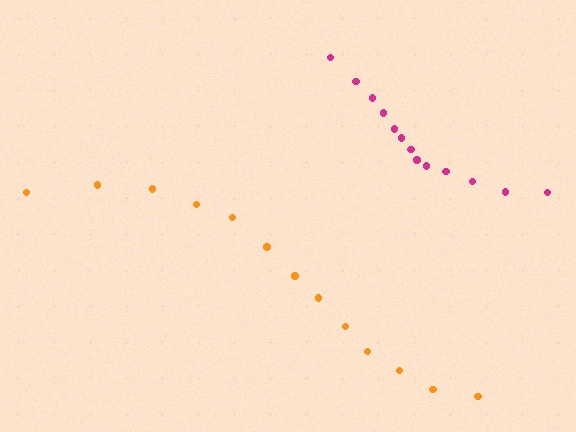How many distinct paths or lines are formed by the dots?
There are 2 distinct paths.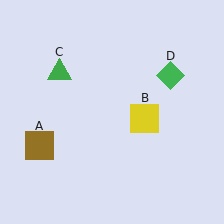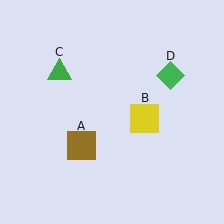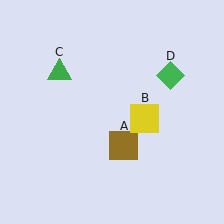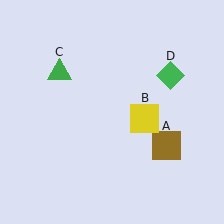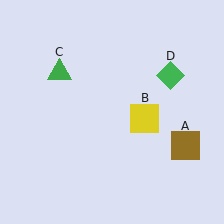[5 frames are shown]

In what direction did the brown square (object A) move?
The brown square (object A) moved right.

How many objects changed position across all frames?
1 object changed position: brown square (object A).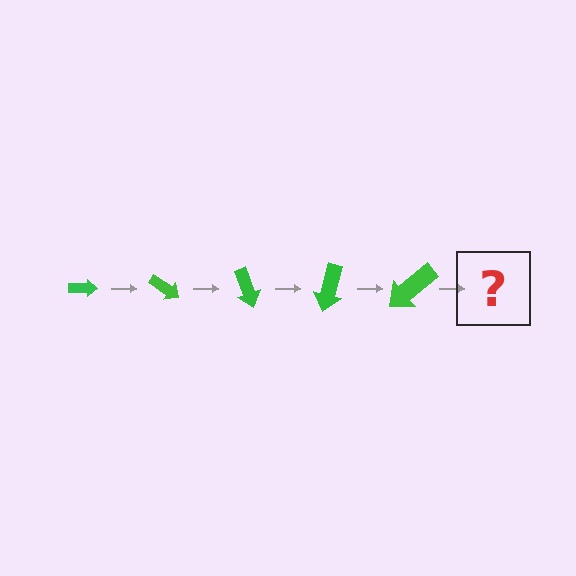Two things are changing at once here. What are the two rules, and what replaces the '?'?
The two rules are that the arrow grows larger each step and it rotates 35 degrees each step. The '?' should be an arrow, larger than the previous one and rotated 175 degrees from the start.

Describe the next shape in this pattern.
It should be an arrow, larger than the previous one and rotated 175 degrees from the start.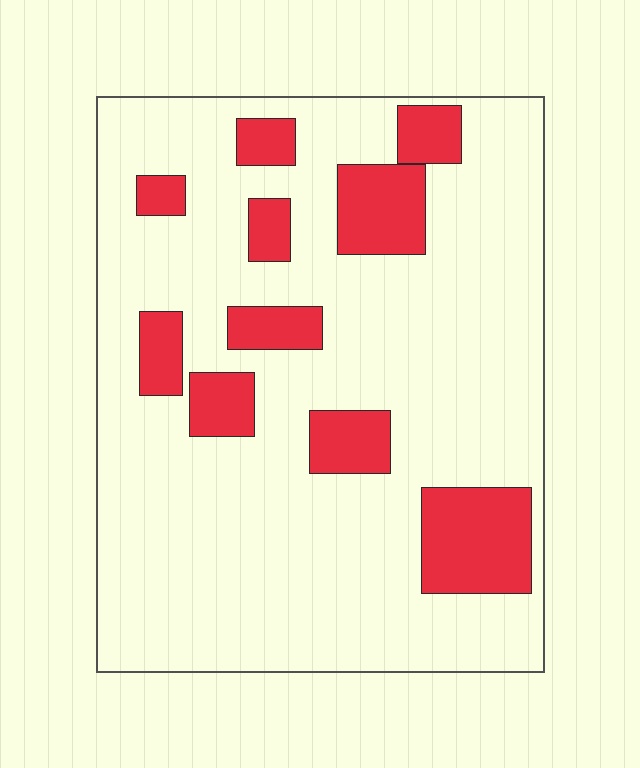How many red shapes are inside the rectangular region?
10.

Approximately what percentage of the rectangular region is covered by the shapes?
Approximately 20%.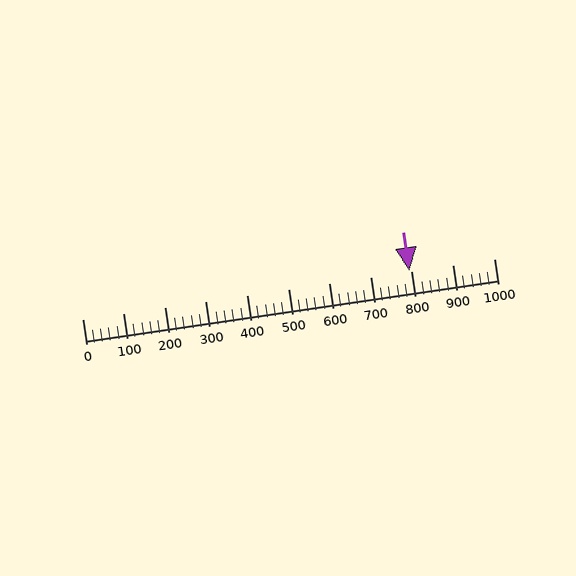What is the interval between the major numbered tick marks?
The major tick marks are spaced 100 units apart.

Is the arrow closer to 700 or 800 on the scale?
The arrow is closer to 800.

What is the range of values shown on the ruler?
The ruler shows values from 0 to 1000.